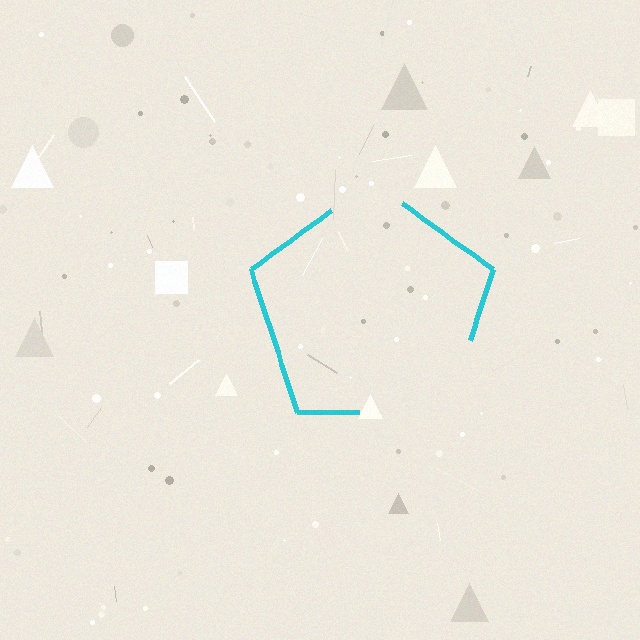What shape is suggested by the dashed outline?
The dashed outline suggests a pentagon.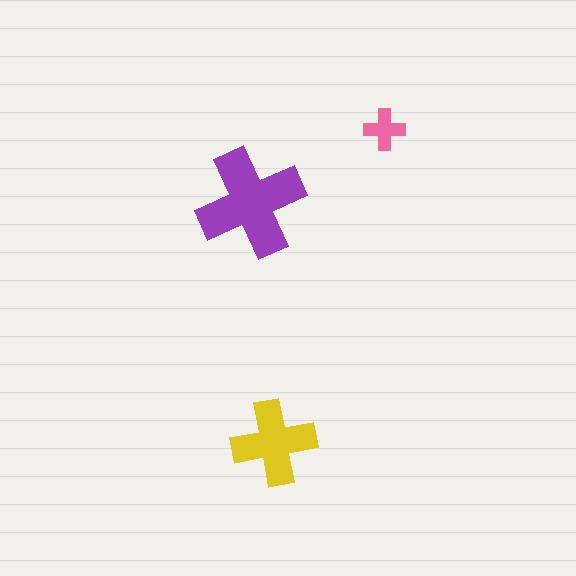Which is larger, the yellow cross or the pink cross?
The yellow one.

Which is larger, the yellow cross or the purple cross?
The purple one.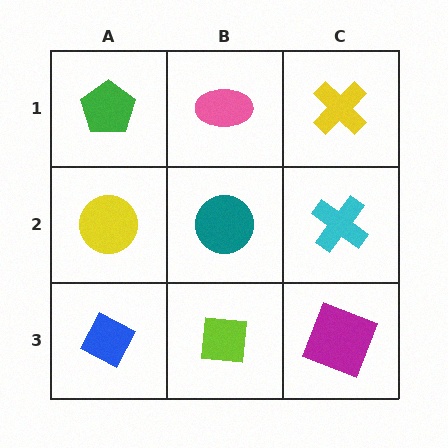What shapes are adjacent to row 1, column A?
A yellow circle (row 2, column A), a pink ellipse (row 1, column B).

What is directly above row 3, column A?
A yellow circle.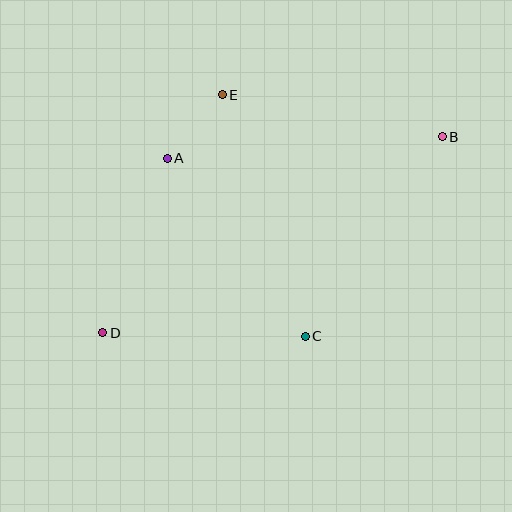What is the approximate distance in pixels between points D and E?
The distance between D and E is approximately 266 pixels.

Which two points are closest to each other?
Points A and E are closest to each other.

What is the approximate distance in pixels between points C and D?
The distance between C and D is approximately 202 pixels.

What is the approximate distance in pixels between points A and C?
The distance between A and C is approximately 225 pixels.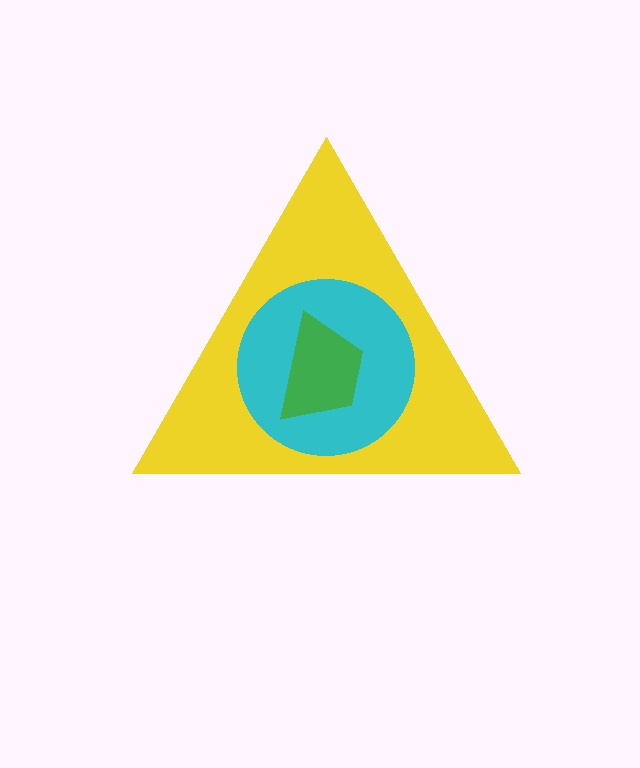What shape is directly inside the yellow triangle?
The cyan circle.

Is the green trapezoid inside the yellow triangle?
Yes.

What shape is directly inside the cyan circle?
The green trapezoid.